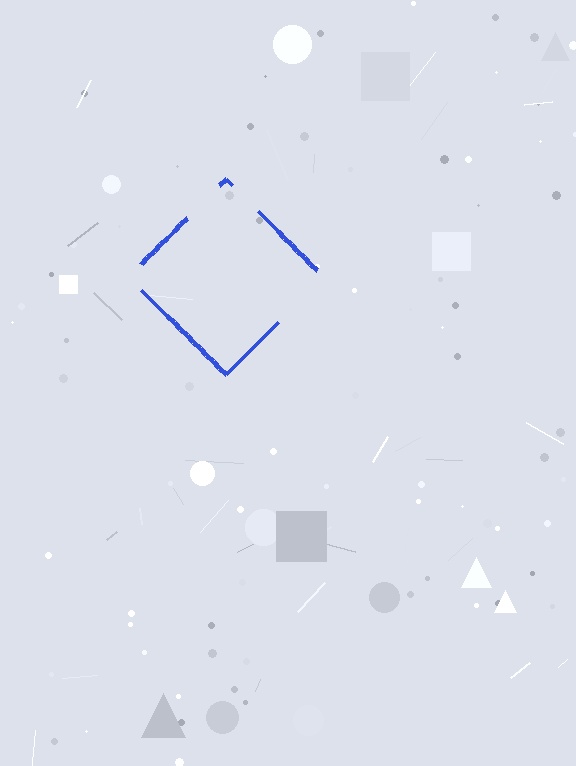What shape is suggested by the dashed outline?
The dashed outline suggests a diamond.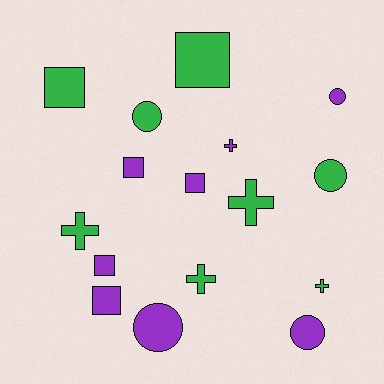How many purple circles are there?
There are 3 purple circles.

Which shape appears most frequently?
Square, with 6 objects.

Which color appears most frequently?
Green, with 8 objects.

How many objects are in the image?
There are 16 objects.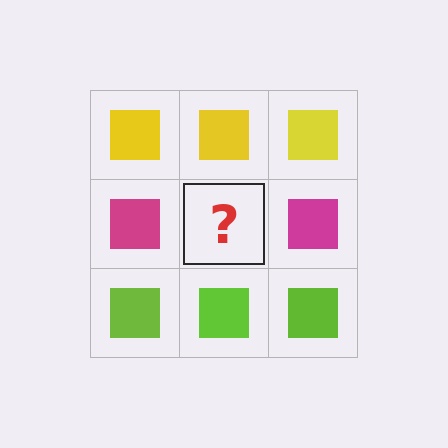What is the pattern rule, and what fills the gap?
The rule is that each row has a consistent color. The gap should be filled with a magenta square.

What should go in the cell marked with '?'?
The missing cell should contain a magenta square.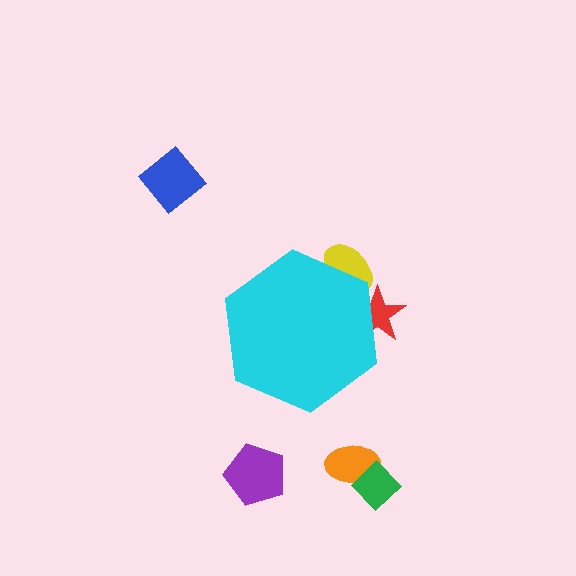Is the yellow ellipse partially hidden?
Yes, the yellow ellipse is partially hidden behind the cyan hexagon.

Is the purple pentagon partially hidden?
No, the purple pentagon is fully visible.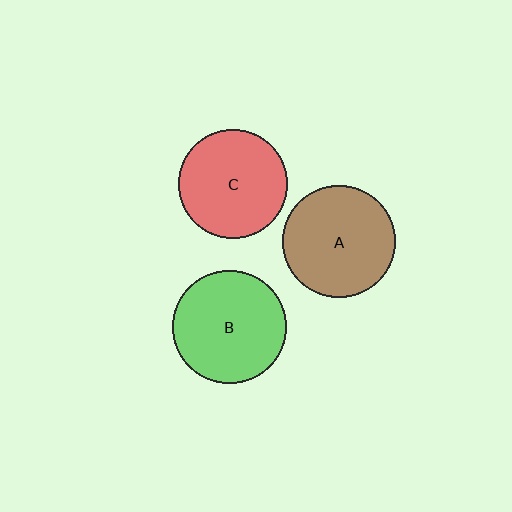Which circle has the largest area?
Circle B (green).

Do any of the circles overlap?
No, none of the circles overlap.